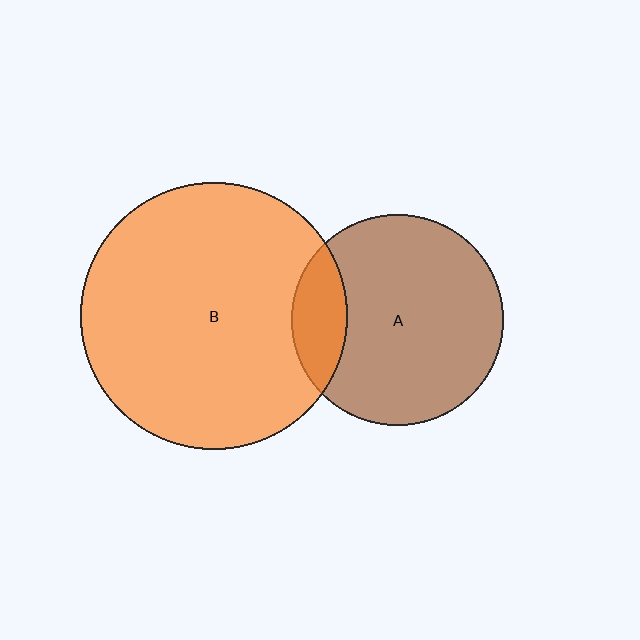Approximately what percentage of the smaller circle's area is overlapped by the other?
Approximately 15%.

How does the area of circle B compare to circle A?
Approximately 1.6 times.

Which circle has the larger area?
Circle B (orange).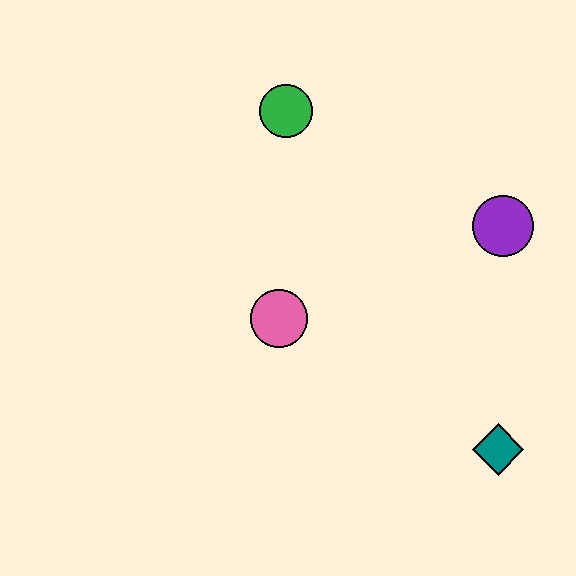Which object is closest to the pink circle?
The green circle is closest to the pink circle.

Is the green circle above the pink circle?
Yes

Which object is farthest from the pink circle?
The teal diamond is farthest from the pink circle.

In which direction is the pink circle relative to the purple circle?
The pink circle is to the left of the purple circle.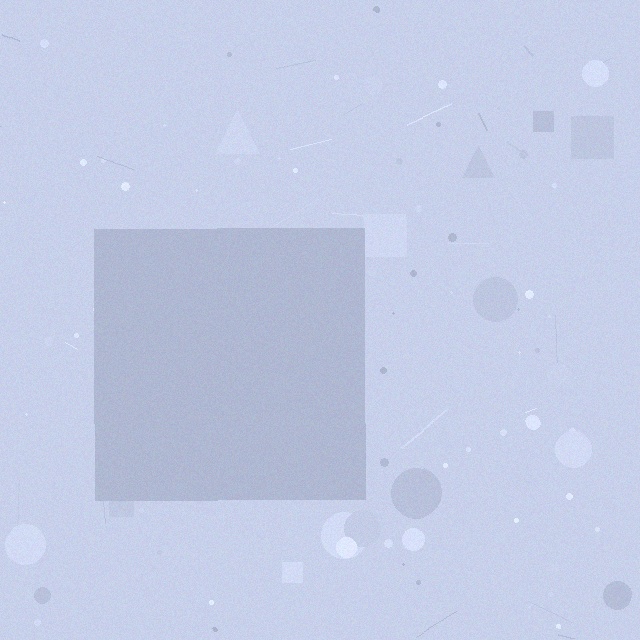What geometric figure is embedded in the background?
A square is embedded in the background.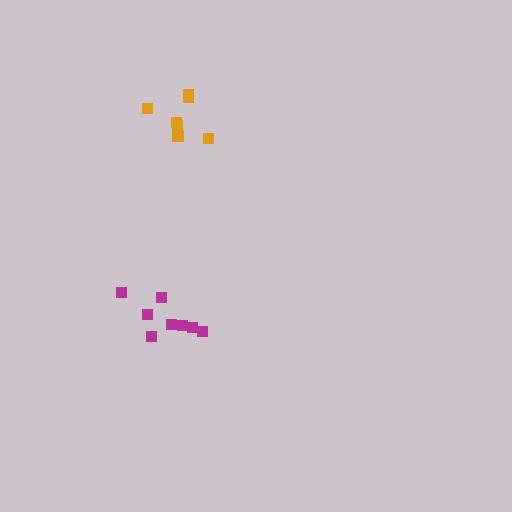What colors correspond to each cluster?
The clusters are colored: orange, magenta.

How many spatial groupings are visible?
There are 2 spatial groupings.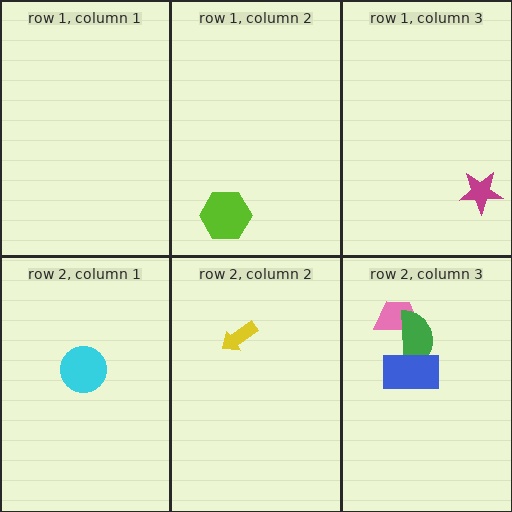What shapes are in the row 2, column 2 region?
The yellow arrow.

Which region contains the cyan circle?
The row 2, column 1 region.